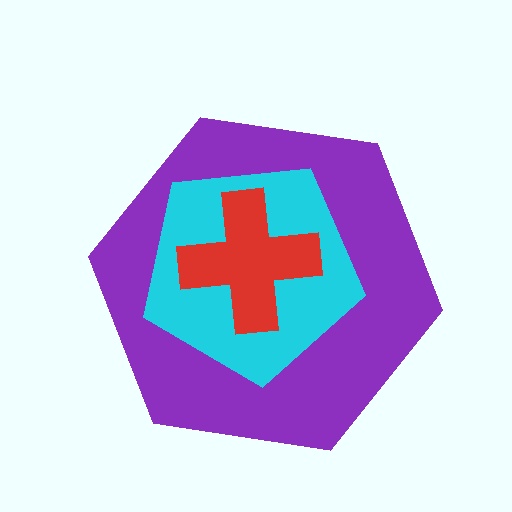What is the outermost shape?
The purple hexagon.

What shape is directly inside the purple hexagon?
The cyan pentagon.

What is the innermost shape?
The red cross.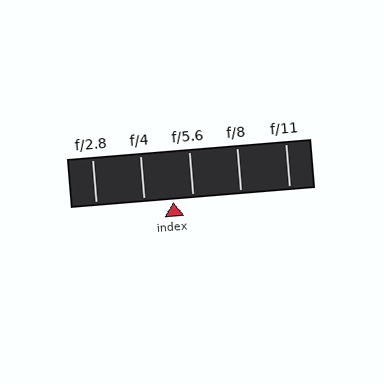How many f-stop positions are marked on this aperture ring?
There are 5 f-stop positions marked.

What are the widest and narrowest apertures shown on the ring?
The widest aperture shown is f/2.8 and the narrowest is f/11.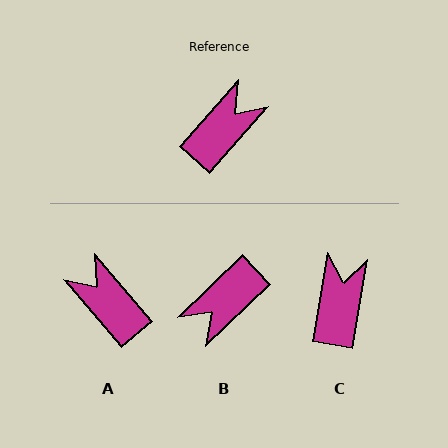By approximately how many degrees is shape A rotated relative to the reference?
Approximately 82 degrees counter-clockwise.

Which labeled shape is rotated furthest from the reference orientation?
B, about 175 degrees away.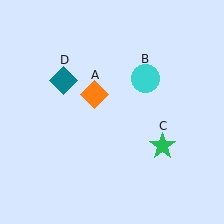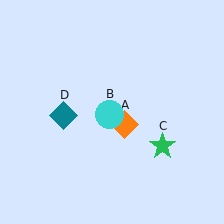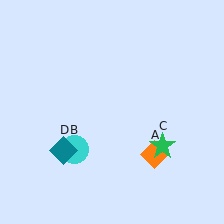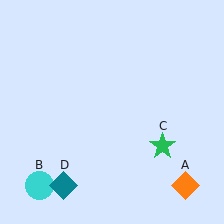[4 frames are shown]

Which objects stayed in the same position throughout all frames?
Green star (object C) remained stationary.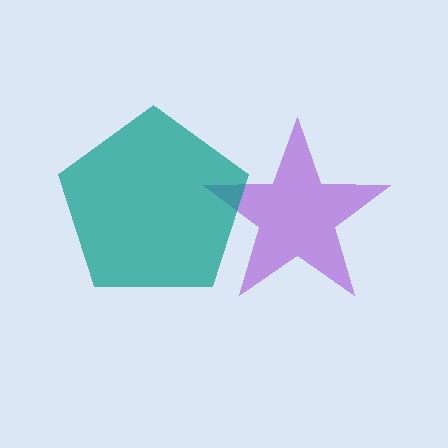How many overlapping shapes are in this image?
There are 2 overlapping shapes in the image.